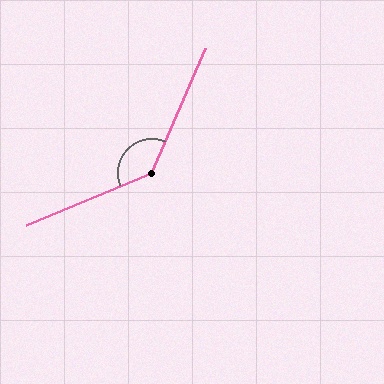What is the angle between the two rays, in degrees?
Approximately 136 degrees.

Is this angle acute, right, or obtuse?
It is obtuse.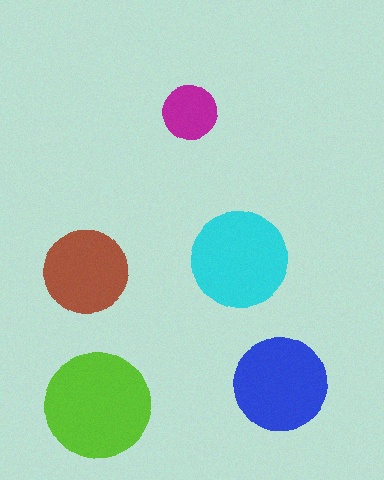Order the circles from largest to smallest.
the lime one, the cyan one, the blue one, the brown one, the magenta one.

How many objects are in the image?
There are 5 objects in the image.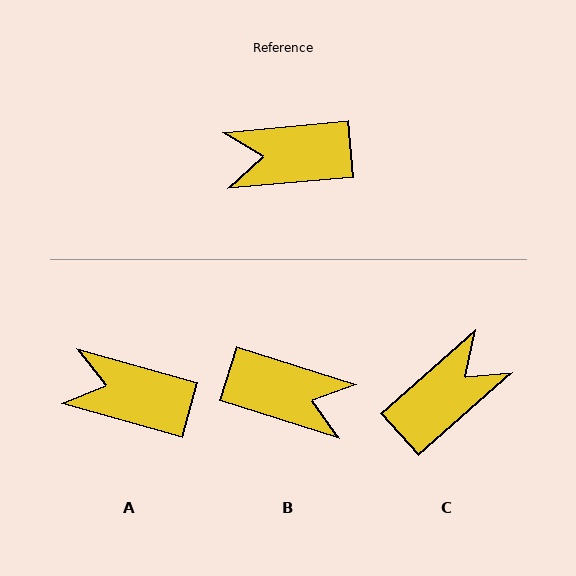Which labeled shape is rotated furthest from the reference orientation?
B, about 157 degrees away.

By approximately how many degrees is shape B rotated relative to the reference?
Approximately 157 degrees counter-clockwise.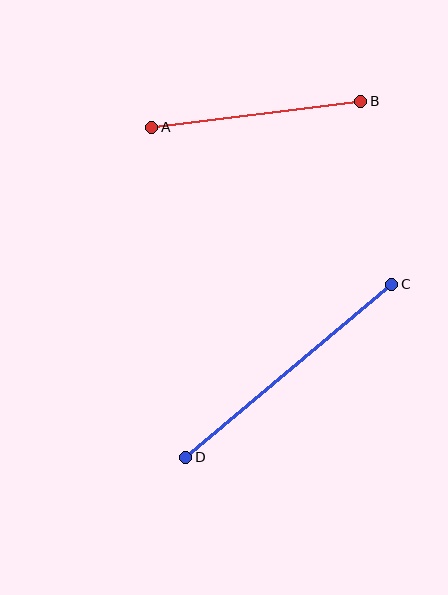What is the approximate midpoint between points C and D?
The midpoint is at approximately (289, 371) pixels.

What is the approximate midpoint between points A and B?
The midpoint is at approximately (256, 114) pixels.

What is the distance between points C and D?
The distance is approximately 269 pixels.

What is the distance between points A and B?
The distance is approximately 211 pixels.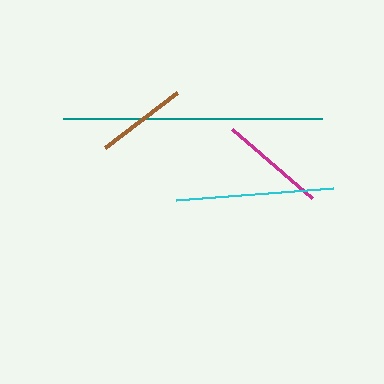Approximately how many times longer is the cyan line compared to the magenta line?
The cyan line is approximately 1.5 times the length of the magenta line.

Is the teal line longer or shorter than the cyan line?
The teal line is longer than the cyan line.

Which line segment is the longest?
The teal line is the longest at approximately 259 pixels.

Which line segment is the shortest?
The brown line is the shortest at approximately 91 pixels.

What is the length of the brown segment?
The brown segment is approximately 91 pixels long.